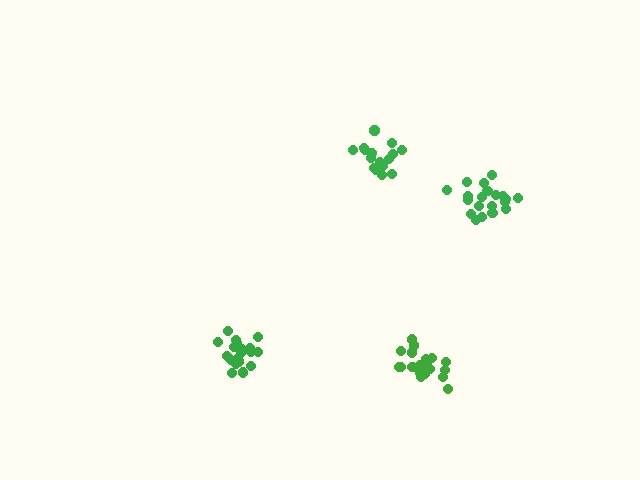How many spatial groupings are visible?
There are 4 spatial groupings.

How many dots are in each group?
Group 1: 17 dots, Group 2: 20 dots, Group 3: 20 dots, Group 4: 19 dots (76 total).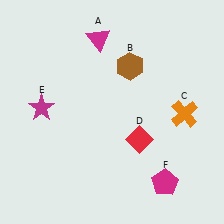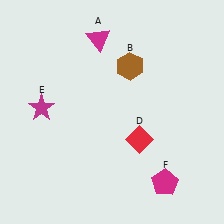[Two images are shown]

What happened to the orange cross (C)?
The orange cross (C) was removed in Image 2. It was in the bottom-right area of Image 1.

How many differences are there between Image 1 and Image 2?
There is 1 difference between the two images.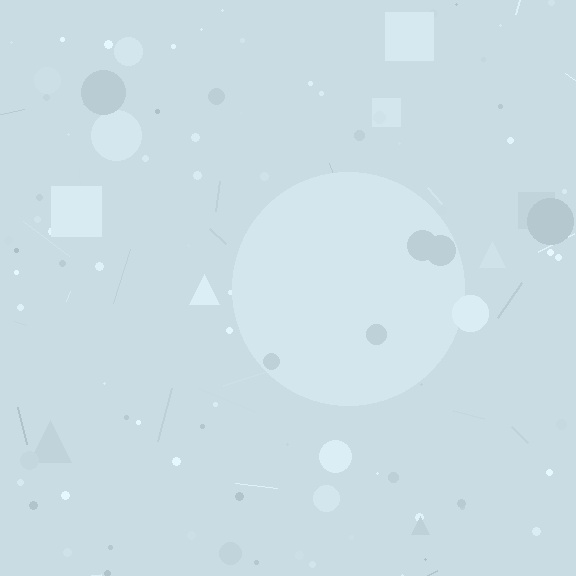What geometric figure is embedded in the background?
A circle is embedded in the background.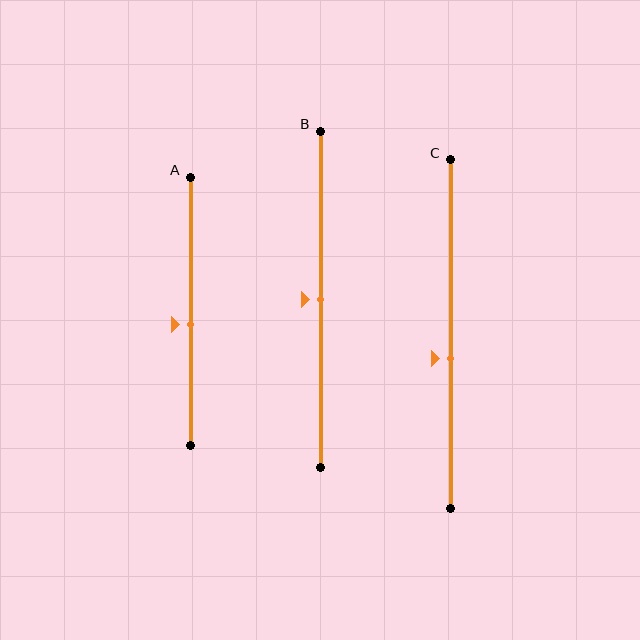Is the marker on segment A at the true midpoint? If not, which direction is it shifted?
No, the marker on segment A is shifted downward by about 5% of the segment length.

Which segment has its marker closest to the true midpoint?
Segment B has its marker closest to the true midpoint.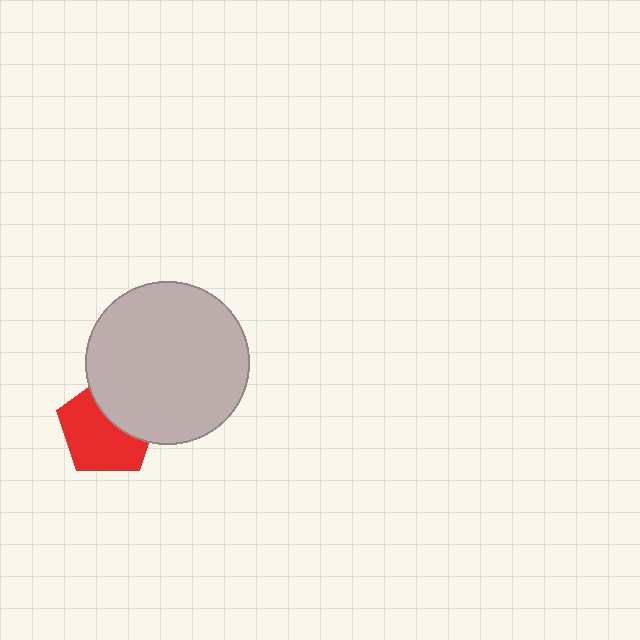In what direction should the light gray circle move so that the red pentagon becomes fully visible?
The light gray circle should move toward the upper-right. That is the shortest direction to clear the overlap and leave the red pentagon fully visible.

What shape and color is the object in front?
The object in front is a light gray circle.